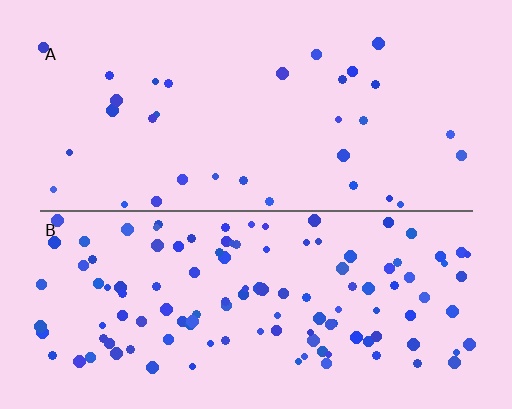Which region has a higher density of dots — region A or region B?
B (the bottom).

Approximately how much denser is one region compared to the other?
Approximately 3.7× — region B over region A.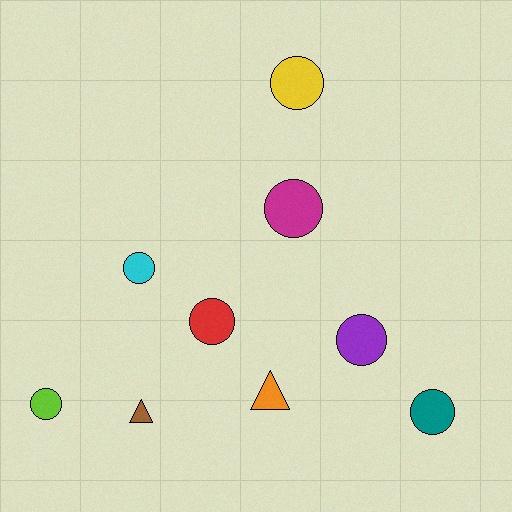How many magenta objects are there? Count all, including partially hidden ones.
There is 1 magenta object.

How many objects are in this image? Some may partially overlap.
There are 9 objects.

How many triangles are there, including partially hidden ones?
There are 2 triangles.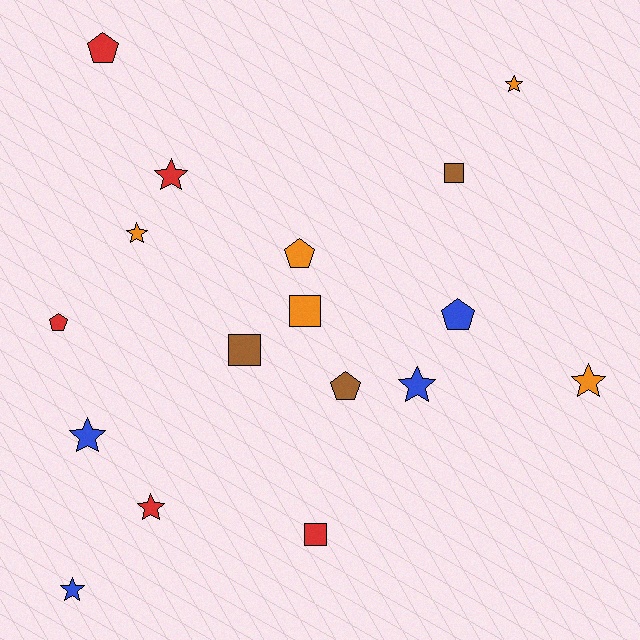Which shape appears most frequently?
Star, with 8 objects.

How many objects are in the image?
There are 17 objects.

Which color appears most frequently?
Orange, with 5 objects.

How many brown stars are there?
There are no brown stars.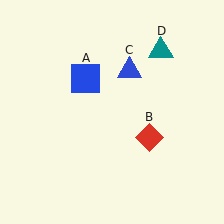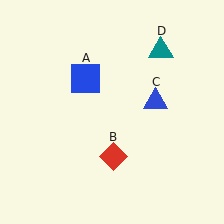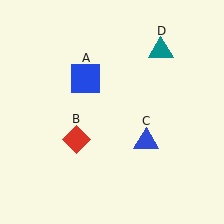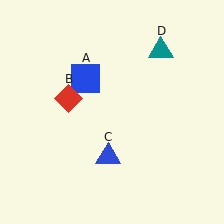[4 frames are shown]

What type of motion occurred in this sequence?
The red diamond (object B), blue triangle (object C) rotated clockwise around the center of the scene.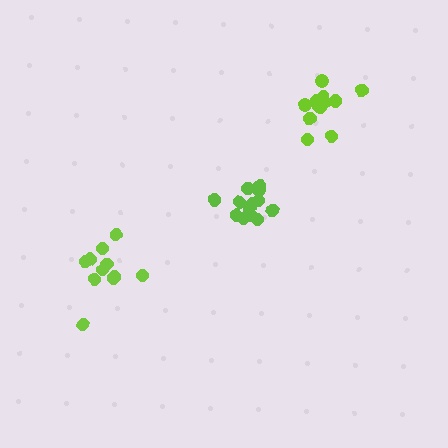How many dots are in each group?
Group 1: 13 dots, Group 2: 11 dots, Group 3: 12 dots (36 total).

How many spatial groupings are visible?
There are 3 spatial groupings.